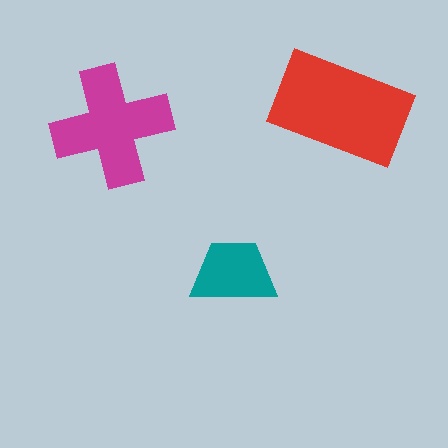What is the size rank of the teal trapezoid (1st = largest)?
3rd.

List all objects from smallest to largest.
The teal trapezoid, the magenta cross, the red rectangle.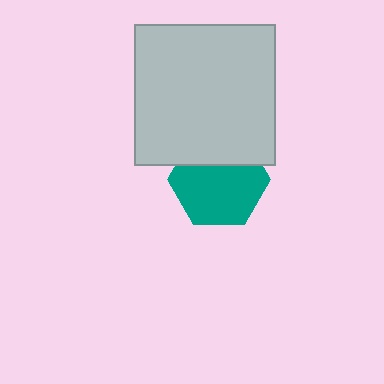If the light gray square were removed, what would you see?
You would see the complete teal hexagon.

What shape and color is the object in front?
The object in front is a light gray square.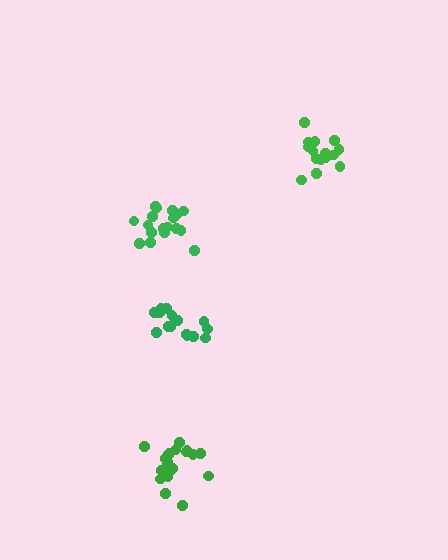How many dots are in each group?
Group 1: 15 dots, Group 2: 21 dots, Group 3: 18 dots, Group 4: 16 dots (70 total).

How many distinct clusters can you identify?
There are 4 distinct clusters.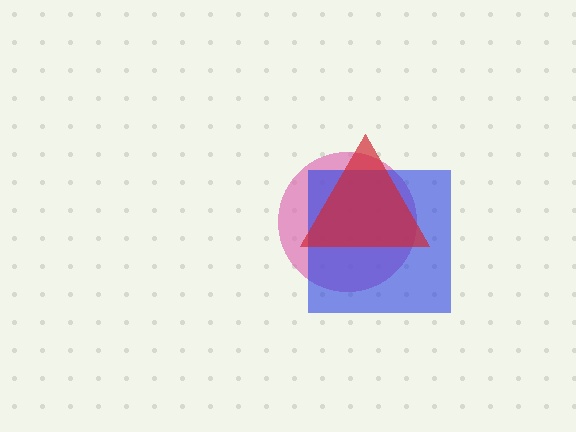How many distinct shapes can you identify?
There are 3 distinct shapes: a pink circle, a blue square, a red triangle.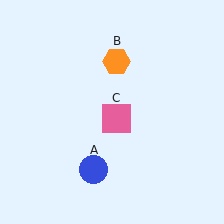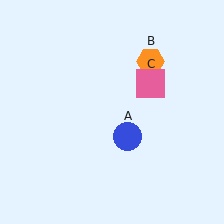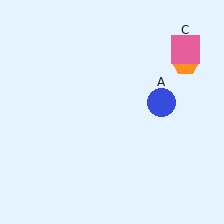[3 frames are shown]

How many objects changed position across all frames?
3 objects changed position: blue circle (object A), orange hexagon (object B), pink square (object C).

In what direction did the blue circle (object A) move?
The blue circle (object A) moved up and to the right.